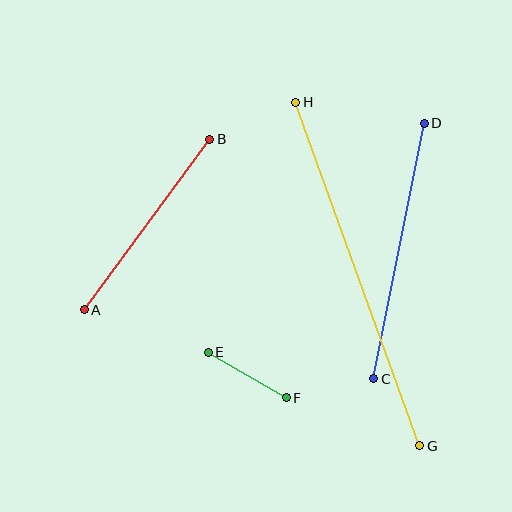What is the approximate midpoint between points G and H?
The midpoint is at approximately (358, 274) pixels.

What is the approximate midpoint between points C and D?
The midpoint is at approximately (399, 251) pixels.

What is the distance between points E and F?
The distance is approximately 90 pixels.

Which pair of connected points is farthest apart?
Points G and H are farthest apart.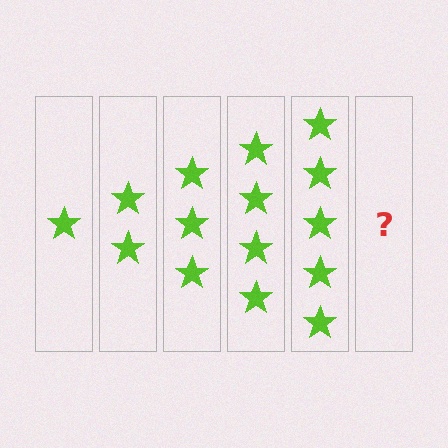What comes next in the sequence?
The next element should be 6 stars.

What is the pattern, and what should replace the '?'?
The pattern is that each step adds one more star. The '?' should be 6 stars.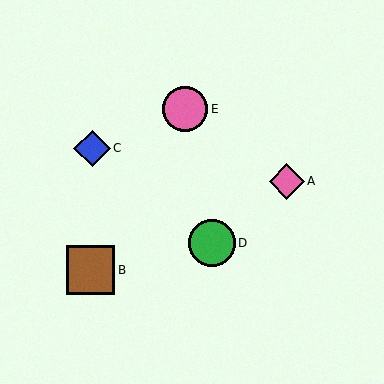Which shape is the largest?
The brown square (labeled B) is the largest.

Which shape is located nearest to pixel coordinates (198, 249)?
The green circle (labeled D) at (212, 243) is nearest to that location.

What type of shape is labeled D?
Shape D is a green circle.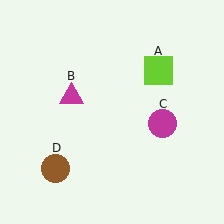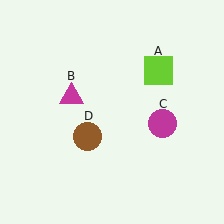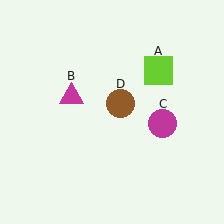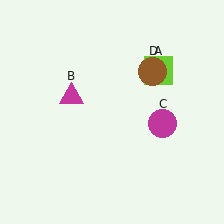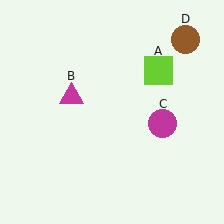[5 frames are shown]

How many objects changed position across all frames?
1 object changed position: brown circle (object D).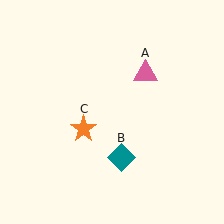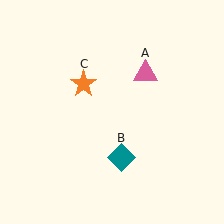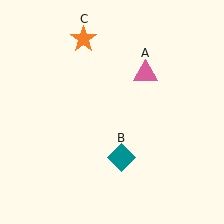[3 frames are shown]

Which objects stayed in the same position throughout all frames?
Pink triangle (object A) and teal diamond (object B) remained stationary.